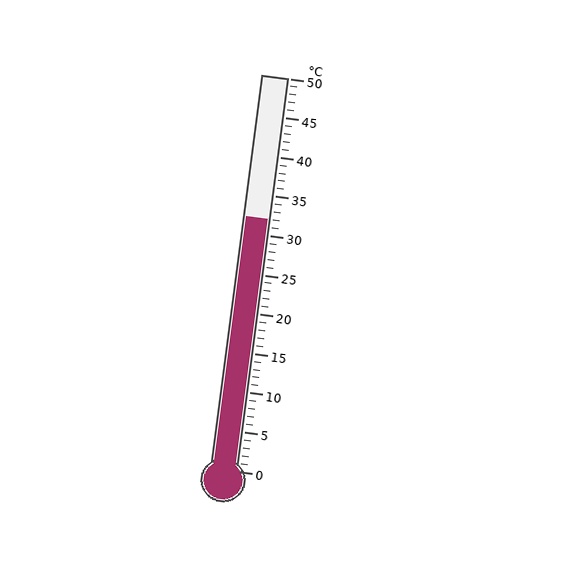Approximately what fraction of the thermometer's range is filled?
The thermometer is filled to approximately 65% of its range.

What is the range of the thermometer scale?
The thermometer scale ranges from 0°C to 50°C.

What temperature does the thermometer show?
The thermometer shows approximately 32°C.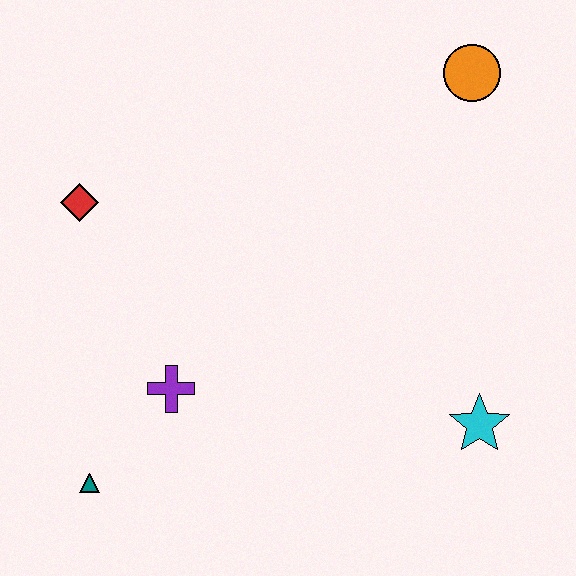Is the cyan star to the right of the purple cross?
Yes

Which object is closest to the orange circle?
The cyan star is closest to the orange circle.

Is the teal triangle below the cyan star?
Yes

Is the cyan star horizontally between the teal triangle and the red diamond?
No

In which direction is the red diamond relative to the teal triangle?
The red diamond is above the teal triangle.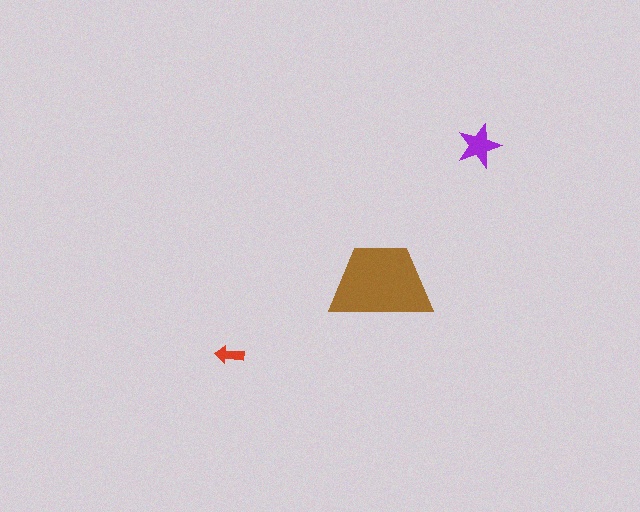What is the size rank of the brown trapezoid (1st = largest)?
1st.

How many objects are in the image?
There are 3 objects in the image.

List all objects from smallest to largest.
The red arrow, the purple star, the brown trapezoid.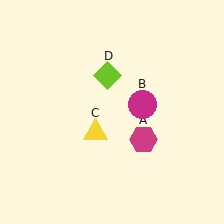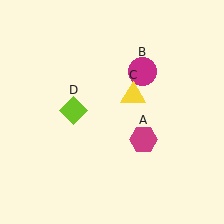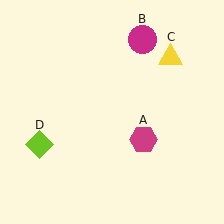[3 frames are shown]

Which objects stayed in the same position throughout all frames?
Magenta hexagon (object A) remained stationary.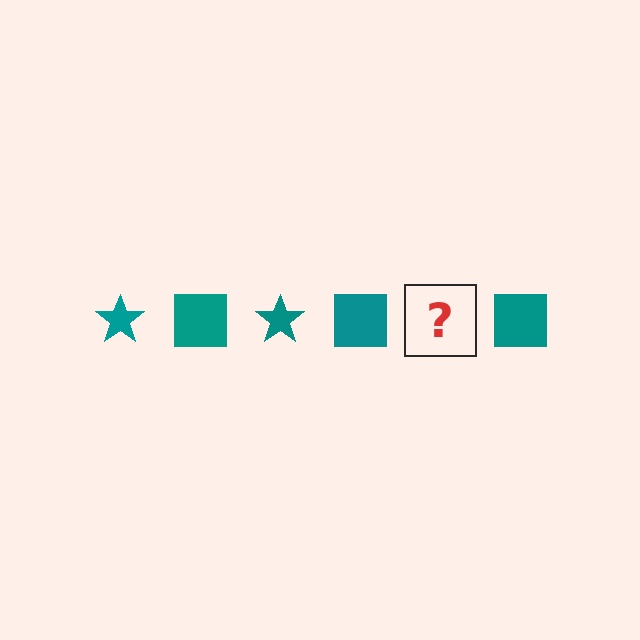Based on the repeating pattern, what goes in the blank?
The blank should be a teal star.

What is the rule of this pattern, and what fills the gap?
The rule is that the pattern cycles through star, square shapes in teal. The gap should be filled with a teal star.